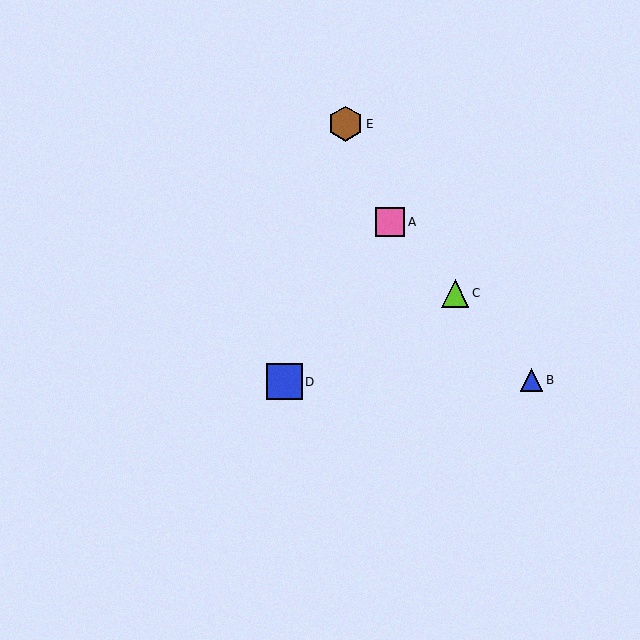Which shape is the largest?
The blue square (labeled D) is the largest.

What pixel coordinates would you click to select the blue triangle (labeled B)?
Click at (532, 380) to select the blue triangle B.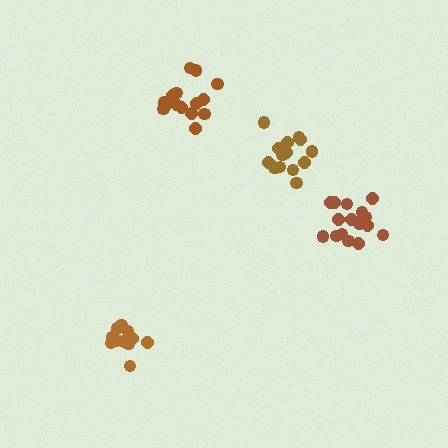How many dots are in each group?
Group 1: 15 dots, Group 2: 17 dots, Group 3: 13 dots, Group 4: 16 dots (61 total).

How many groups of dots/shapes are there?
There are 4 groups.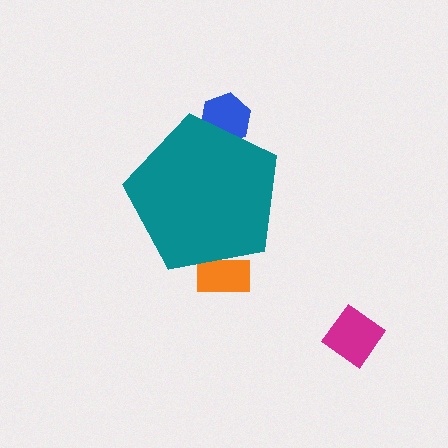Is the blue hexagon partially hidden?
Yes, the blue hexagon is partially hidden behind the teal pentagon.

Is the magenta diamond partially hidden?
No, the magenta diamond is fully visible.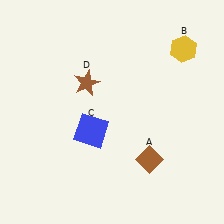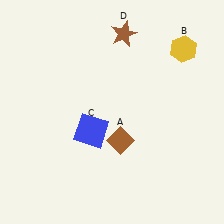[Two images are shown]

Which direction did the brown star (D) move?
The brown star (D) moved up.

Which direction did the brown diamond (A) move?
The brown diamond (A) moved left.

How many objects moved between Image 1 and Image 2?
2 objects moved between the two images.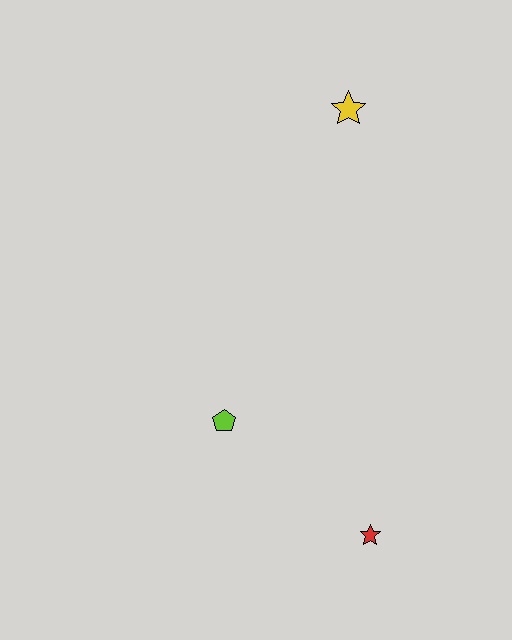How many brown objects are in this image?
There are no brown objects.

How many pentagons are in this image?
There is 1 pentagon.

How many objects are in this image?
There are 3 objects.